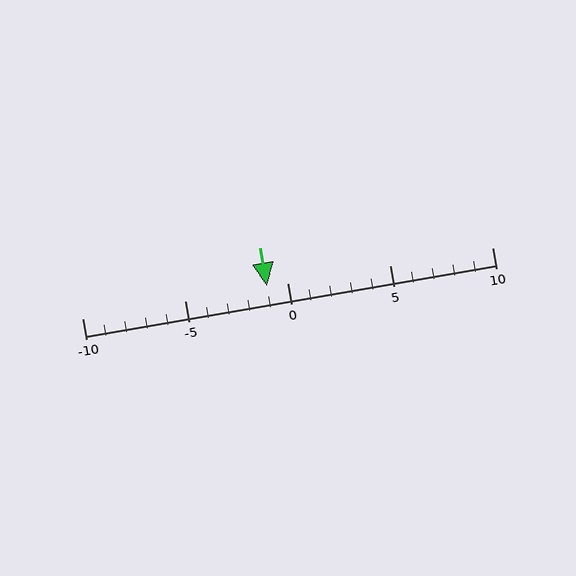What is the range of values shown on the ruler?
The ruler shows values from -10 to 10.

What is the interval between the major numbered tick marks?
The major tick marks are spaced 5 units apart.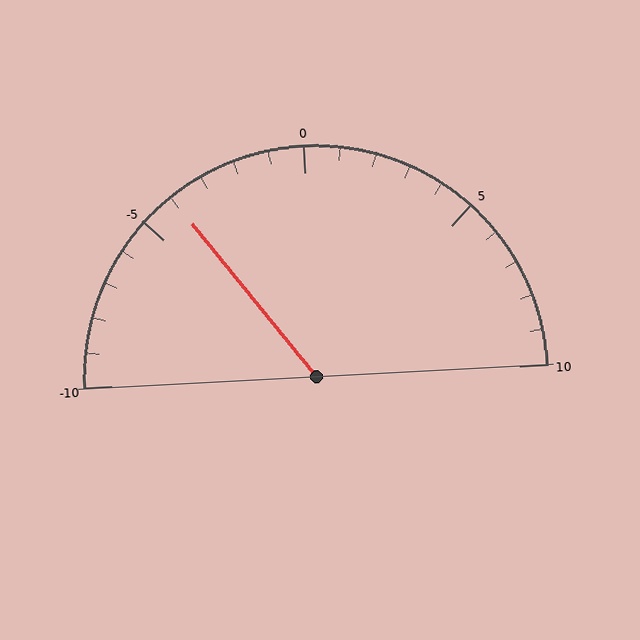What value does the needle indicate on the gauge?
The needle indicates approximately -4.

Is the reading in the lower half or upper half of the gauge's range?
The reading is in the lower half of the range (-10 to 10).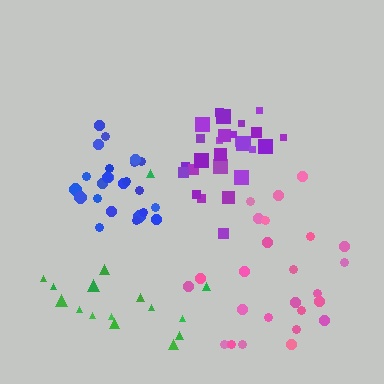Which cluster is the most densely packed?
Purple.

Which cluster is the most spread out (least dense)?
Green.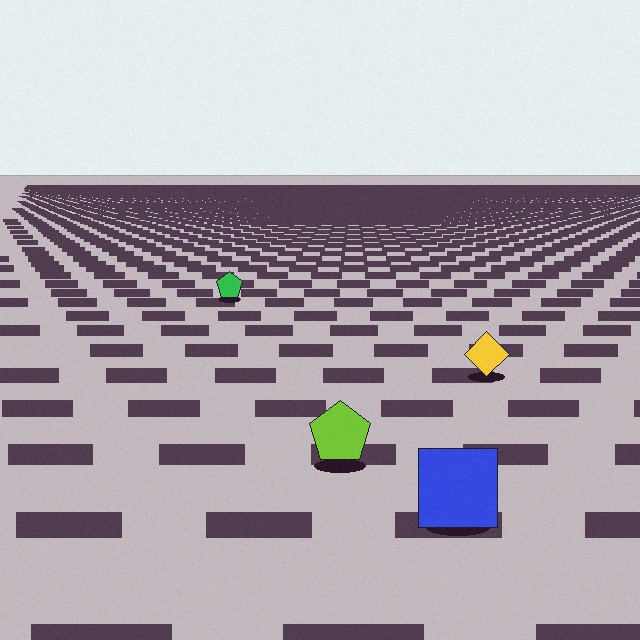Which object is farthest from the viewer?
The green pentagon is farthest from the viewer. It appears smaller and the ground texture around it is denser.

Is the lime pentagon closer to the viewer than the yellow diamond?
Yes. The lime pentagon is closer — you can tell from the texture gradient: the ground texture is coarser near it.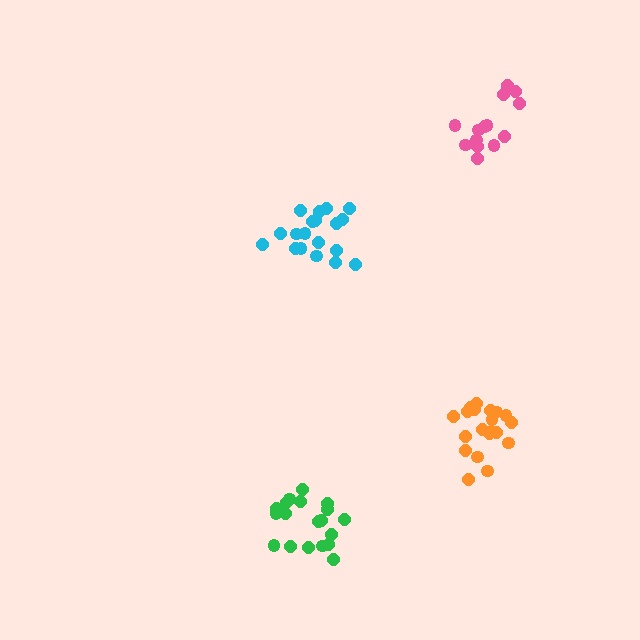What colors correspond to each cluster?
The clusters are colored: pink, green, cyan, orange.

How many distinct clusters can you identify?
There are 4 distinct clusters.